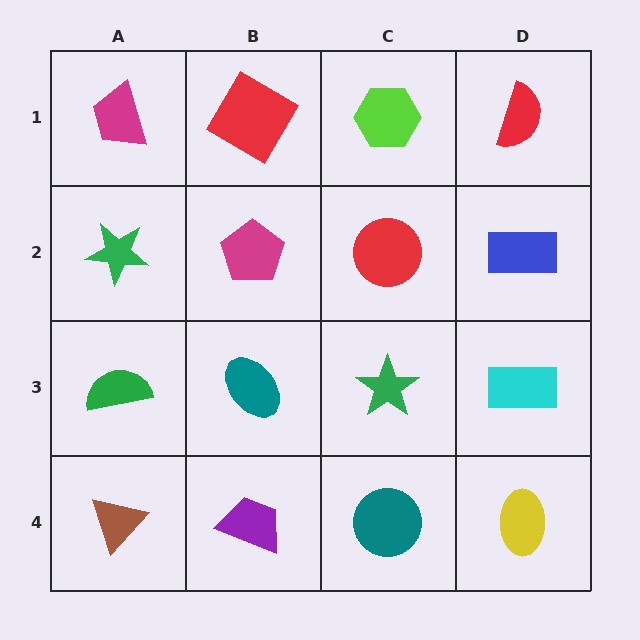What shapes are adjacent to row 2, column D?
A red semicircle (row 1, column D), a cyan rectangle (row 3, column D), a red circle (row 2, column C).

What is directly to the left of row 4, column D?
A teal circle.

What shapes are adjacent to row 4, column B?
A teal ellipse (row 3, column B), a brown triangle (row 4, column A), a teal circle (row 4, column C).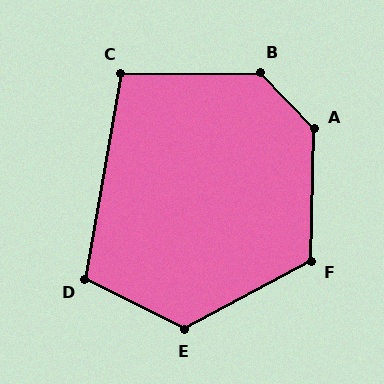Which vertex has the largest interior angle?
A, at approximately 135 degrees.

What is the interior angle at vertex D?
Approximately 107 degrees (obtuse).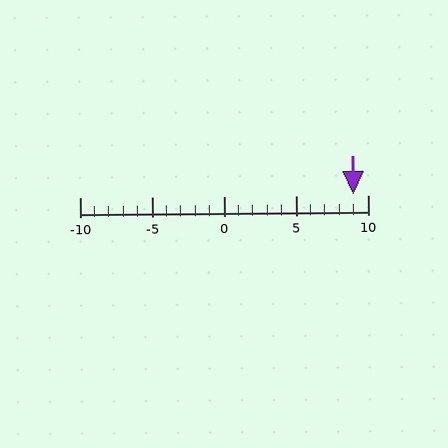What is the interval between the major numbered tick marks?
The major tick marks are spaced 5 units apart.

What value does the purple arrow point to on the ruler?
The purple arrow points to approximately 9.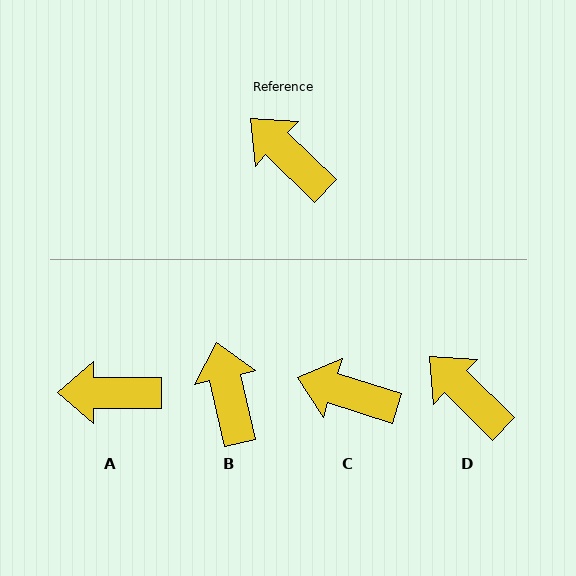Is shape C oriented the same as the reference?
No, it is off by about 27 degrees.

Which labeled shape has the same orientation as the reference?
D.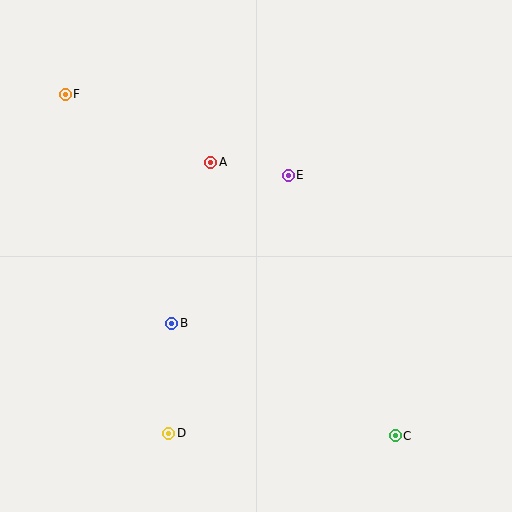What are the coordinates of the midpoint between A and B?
The midpoint between A and B is at (191, 243).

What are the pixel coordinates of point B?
Point B is at (172, 323).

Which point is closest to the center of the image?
Point E at (288, 175) is closest to the center.